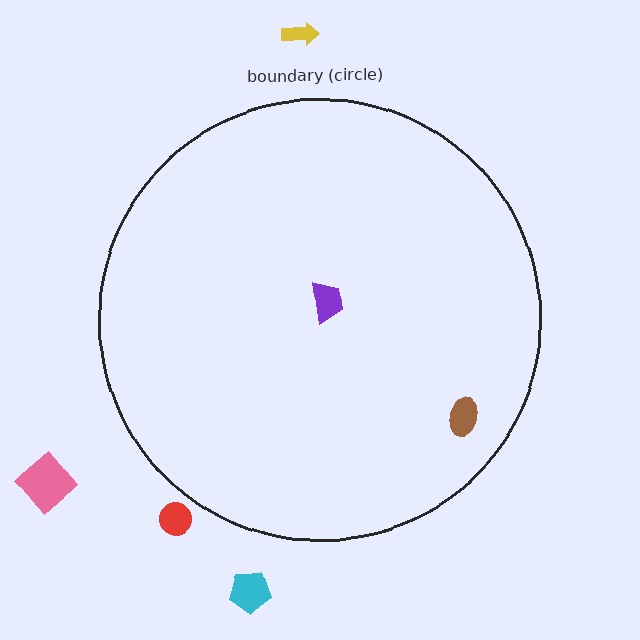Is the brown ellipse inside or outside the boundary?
Inside.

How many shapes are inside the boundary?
2 inside, 4 outside.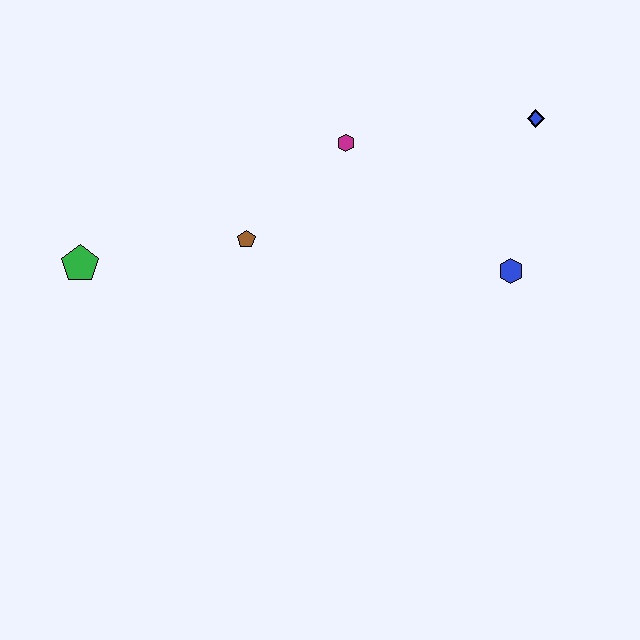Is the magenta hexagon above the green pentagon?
Yes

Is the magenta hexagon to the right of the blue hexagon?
No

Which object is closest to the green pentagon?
The brown pentagon is closest to the green pentagon.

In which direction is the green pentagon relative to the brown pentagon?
The green pentagon is to the left of the brown pentagon.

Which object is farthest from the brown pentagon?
The blue diamond is farthest from the brown pentagon.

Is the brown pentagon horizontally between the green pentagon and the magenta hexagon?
Yes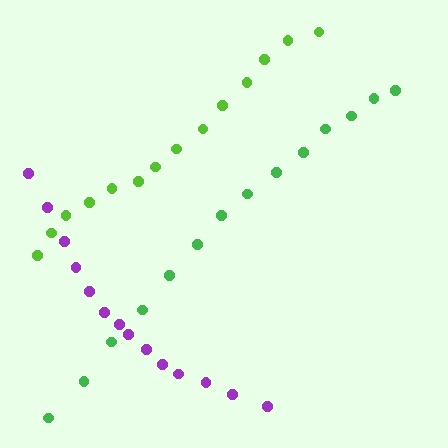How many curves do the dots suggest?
There are 3 distinct paths.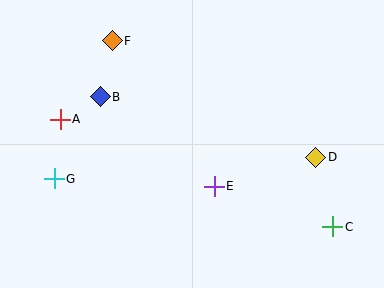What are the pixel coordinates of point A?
Point A is at (60, 119).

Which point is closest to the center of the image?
Point E at (214, 186) is closest to the center.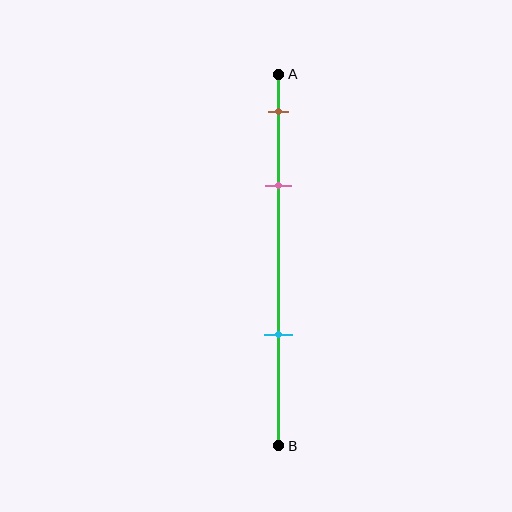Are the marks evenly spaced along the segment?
No, the marks are not evenly spaced.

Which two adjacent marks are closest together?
The brown and pink marks are the closest adjacent pair.